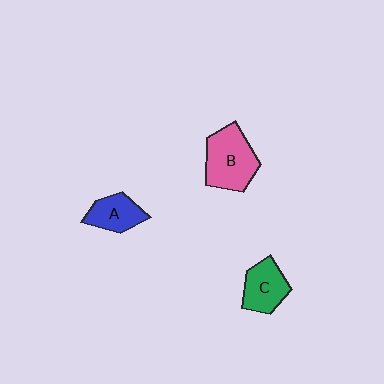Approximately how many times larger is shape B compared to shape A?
Approximately 1.6 times.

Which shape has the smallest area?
Shape A (blue).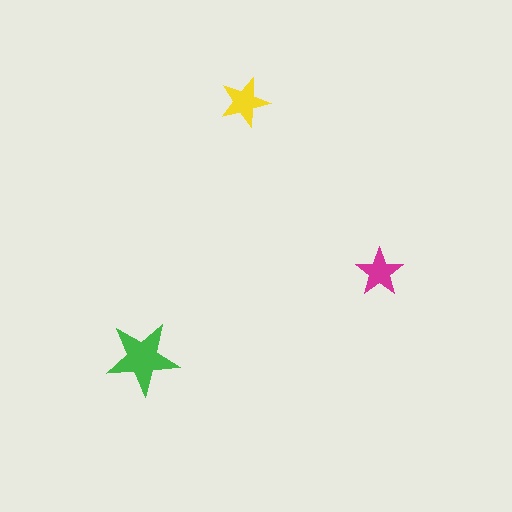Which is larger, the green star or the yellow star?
The green one.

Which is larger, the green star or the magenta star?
The green one.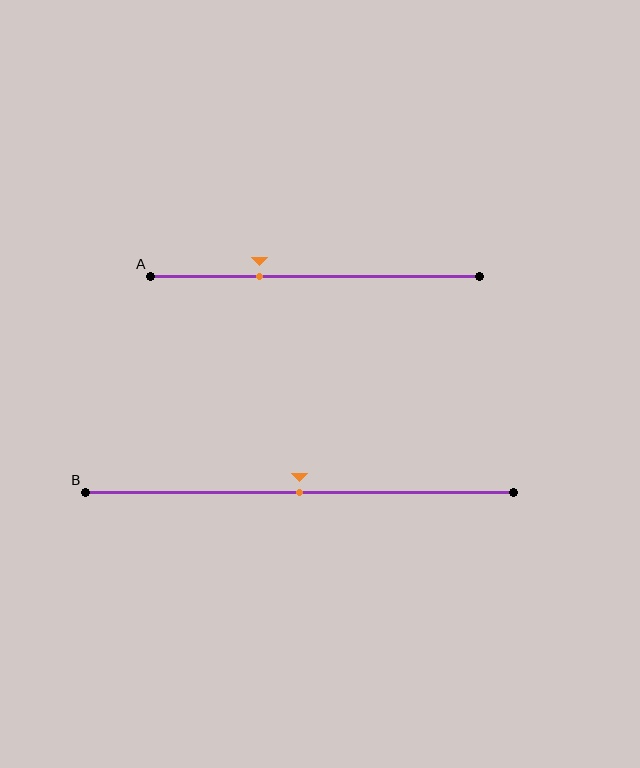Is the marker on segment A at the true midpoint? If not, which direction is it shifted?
No, the marker on segment A is shifted to the left by about 17% of the segment length.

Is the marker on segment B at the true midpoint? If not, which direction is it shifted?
Yes, the marker on segment B is at the true midpoint.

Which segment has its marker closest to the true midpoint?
Segment B has its marker closest to the true midpoint.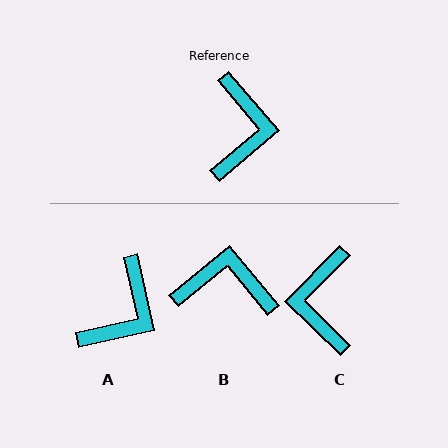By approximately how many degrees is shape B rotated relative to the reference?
Approximately 89 degrees counter-clockwise.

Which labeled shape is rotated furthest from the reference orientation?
C, about 175 degrees away.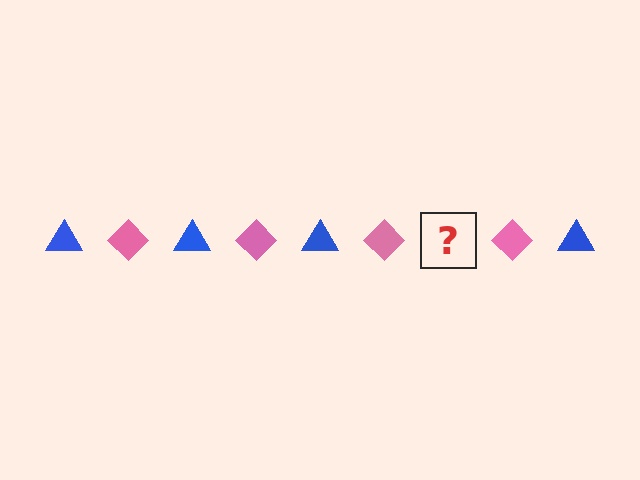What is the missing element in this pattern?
The missing element is a blue triangle.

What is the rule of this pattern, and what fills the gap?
The rule is that the pattern alternates between blue triangle and pink diamond. The gap should be filled with a blue triangle.